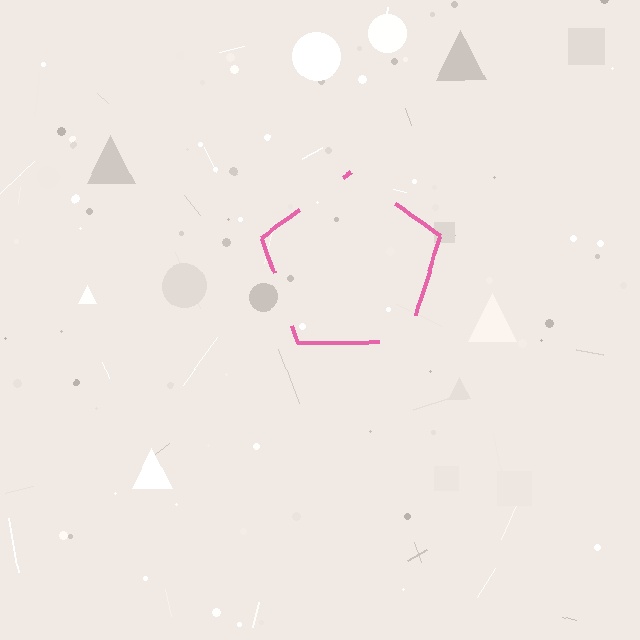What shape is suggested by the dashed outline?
The dashed outline suggests a pentagon.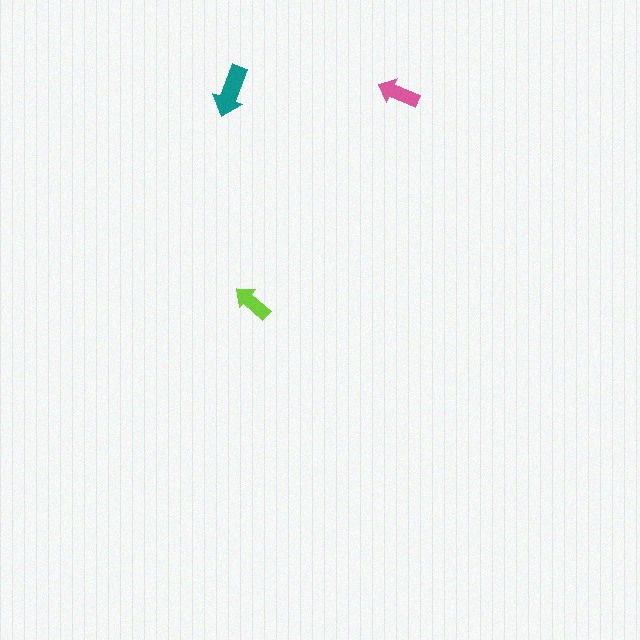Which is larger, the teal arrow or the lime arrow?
The teal one.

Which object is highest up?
The teal arrow is topmost.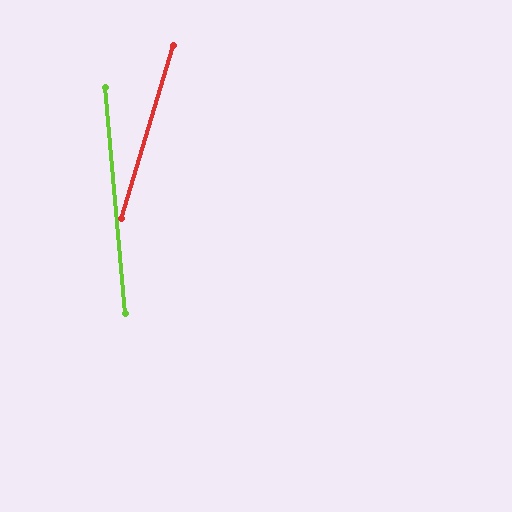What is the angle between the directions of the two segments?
Approximately 22 degrees.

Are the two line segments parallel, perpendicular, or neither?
Neither parallel nor perpendicular — they differ by about 22°.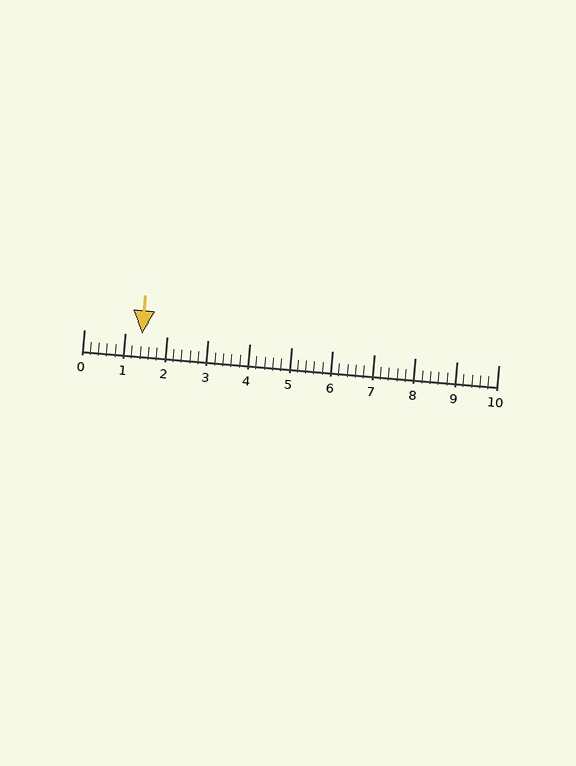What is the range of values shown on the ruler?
The ruler shows values from 0 to 10.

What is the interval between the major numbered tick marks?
The major tick marks are spaced 1 units apart.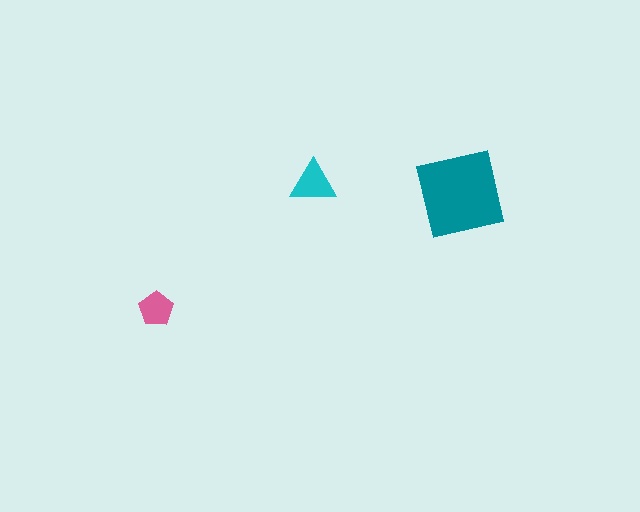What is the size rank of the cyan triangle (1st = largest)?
2nd.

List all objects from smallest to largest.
The pink pentagon, the cyan triangle, the teal square.